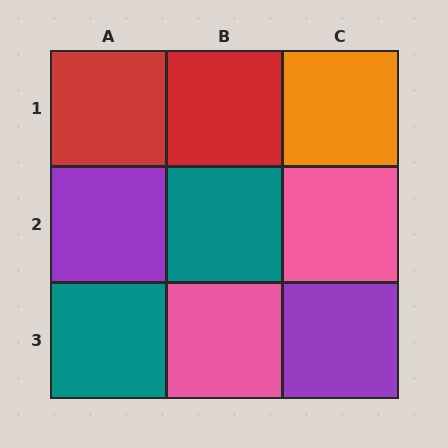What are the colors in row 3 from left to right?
Teal, pink, purple.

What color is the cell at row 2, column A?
Purple.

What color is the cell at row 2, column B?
Teal.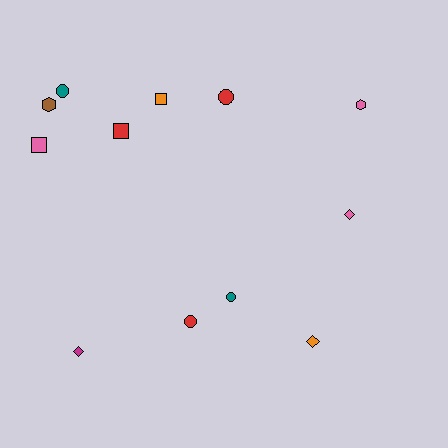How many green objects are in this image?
There are no green objects.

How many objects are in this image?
There are 12 objects.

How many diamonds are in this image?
There are 3 diamonds.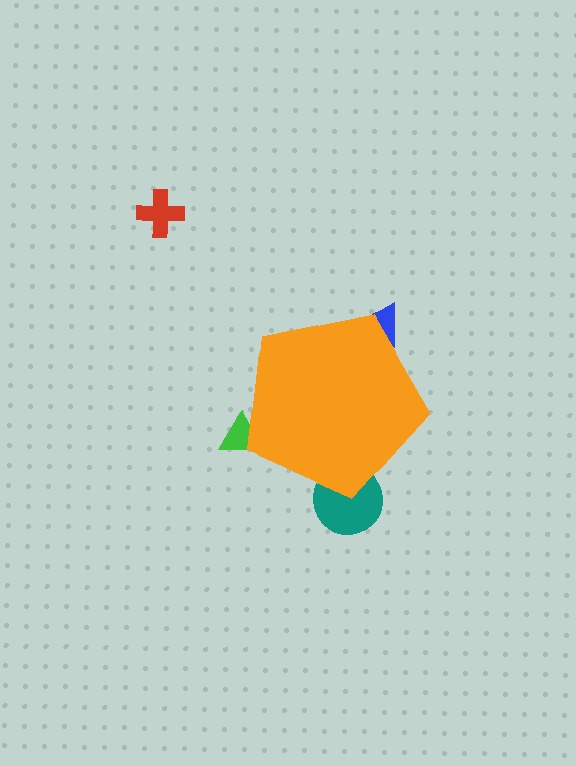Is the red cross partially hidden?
No, the red cross is fully visible.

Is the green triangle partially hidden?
Yes, the green triangle is partially hidden behind the orange pentagon.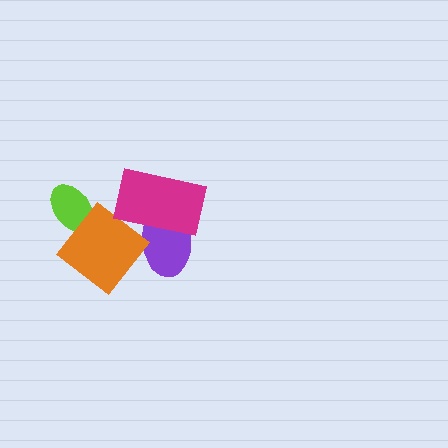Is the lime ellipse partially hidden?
Yes, it is partially covered by another shape.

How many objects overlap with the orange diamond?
3 objects overlap with the orange diamond.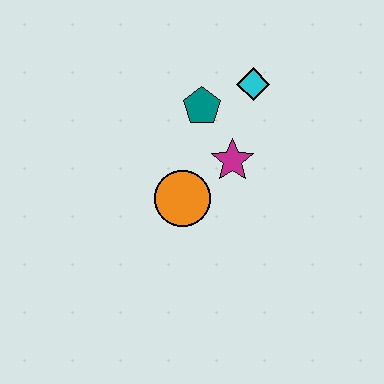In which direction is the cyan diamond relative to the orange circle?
The cyan diamond is above the orange circle.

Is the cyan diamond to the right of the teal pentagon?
Yes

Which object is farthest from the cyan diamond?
The orange circle is farthest from the cyan diamond.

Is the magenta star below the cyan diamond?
Yes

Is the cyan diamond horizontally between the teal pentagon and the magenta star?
No